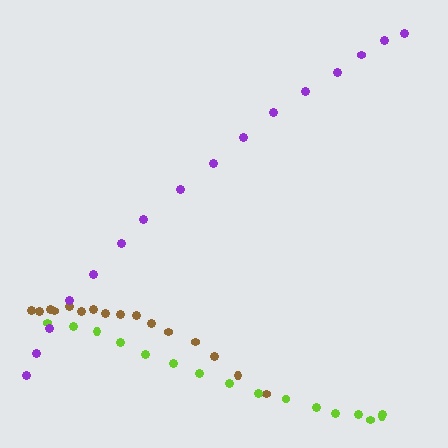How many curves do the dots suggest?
There are 3 distinct paths.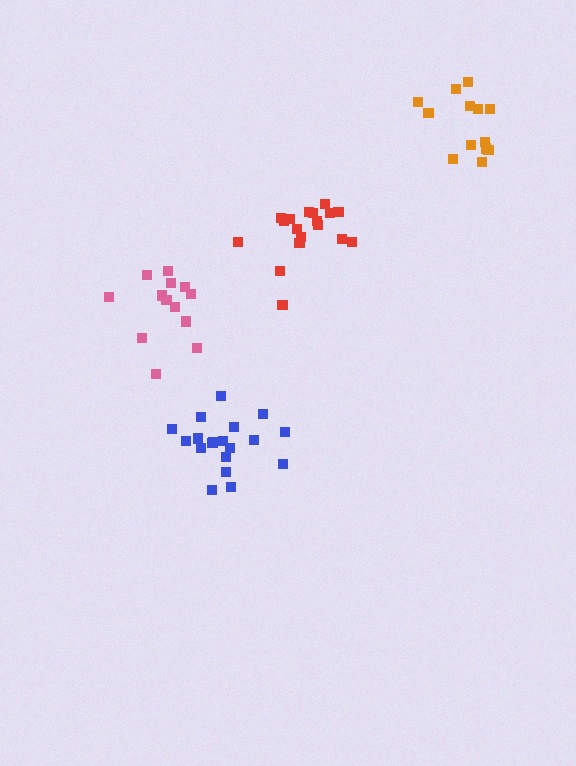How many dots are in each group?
Group 1: 14 dots, Group 2: 19 dots, Group 3: 14 dots, Group 4: 18 dots (65 total).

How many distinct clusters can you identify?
There are 4 distinct clusters.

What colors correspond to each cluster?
The clusters are colored: pink, blue, orange, red.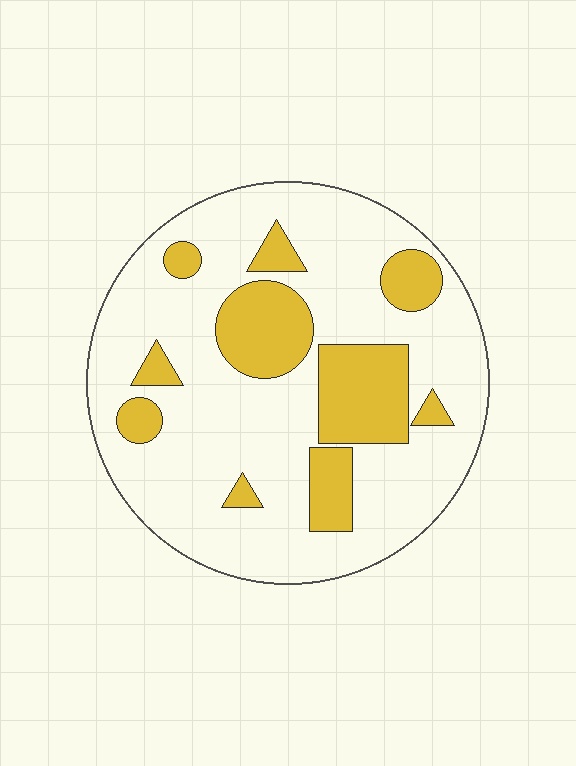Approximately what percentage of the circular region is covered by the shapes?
Approximately 25%.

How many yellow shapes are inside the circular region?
10.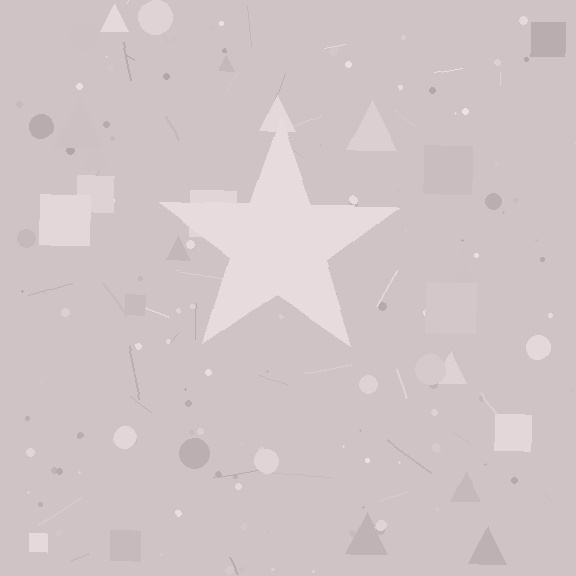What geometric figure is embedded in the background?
A star is embedded in the background.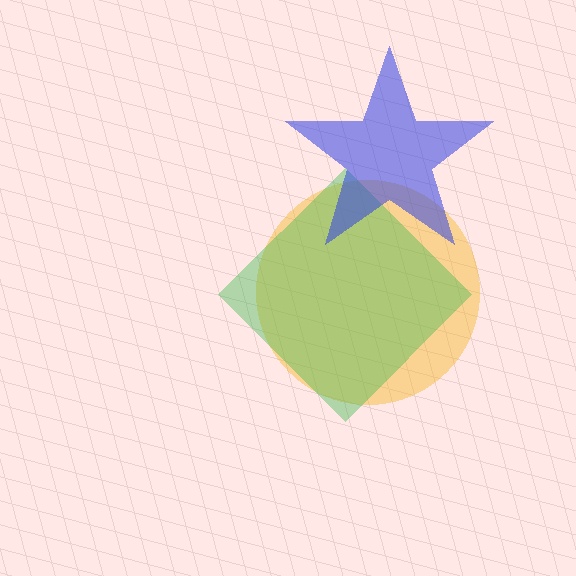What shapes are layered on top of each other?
The layered shapes are: a yellow circle, a green diamond, a blue star.